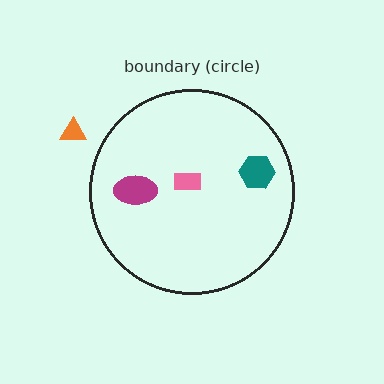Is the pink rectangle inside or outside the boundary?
Inside.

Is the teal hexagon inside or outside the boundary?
Inside.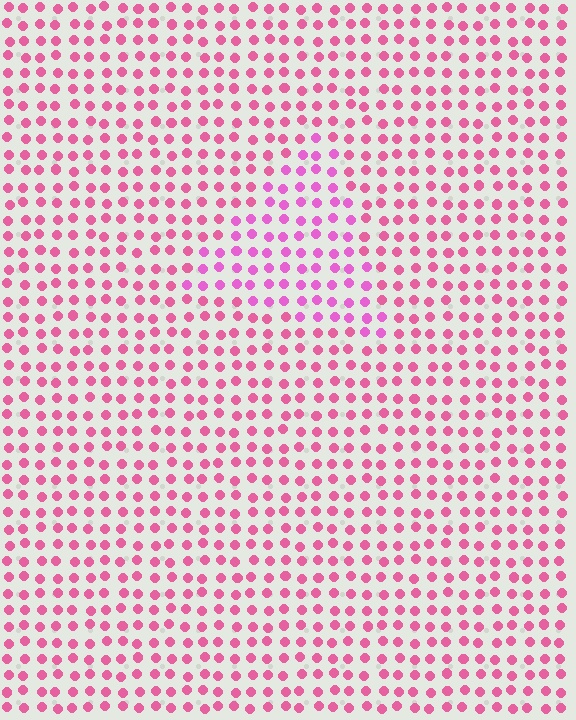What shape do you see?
I see a triangle.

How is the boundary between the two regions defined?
The boundary is defined purely by a slight shift in hue (about 23 degrees). Spacing, size, and orientation are identical on both sides.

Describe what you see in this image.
The image is filled with small pink elements in a uniform arrangement. A triangle-shaped region is visible where the elements are tinted to a slightly different hue, forming a subtle color boundary.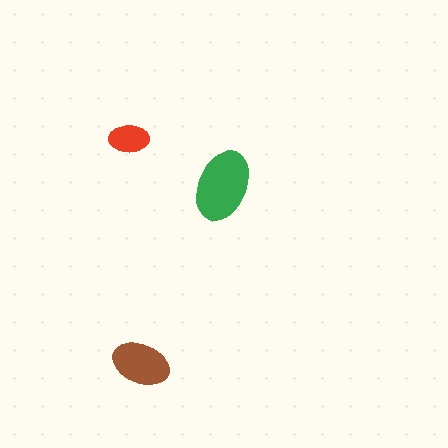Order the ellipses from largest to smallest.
the green one, the brown one, the red one.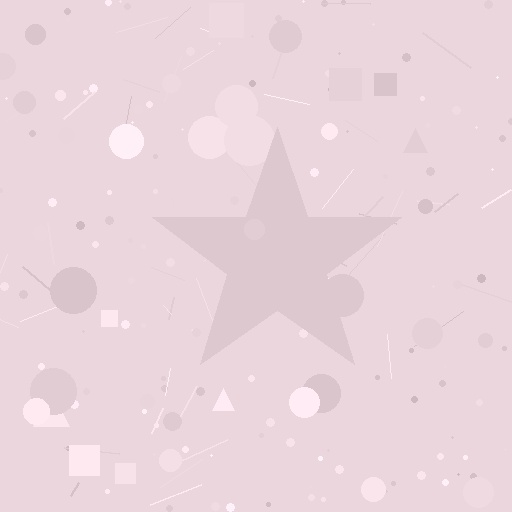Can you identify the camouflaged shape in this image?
The camouflaged shape is a star.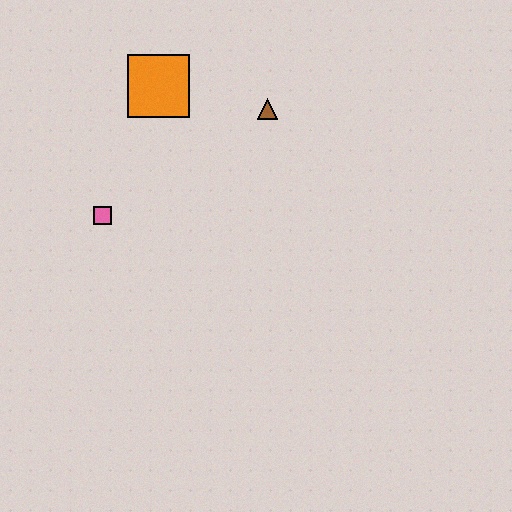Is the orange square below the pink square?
No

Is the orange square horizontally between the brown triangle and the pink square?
Yes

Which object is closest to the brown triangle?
The orange square is closest to the brown triangle.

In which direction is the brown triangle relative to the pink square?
The brown triangle is to the right of the pink square.